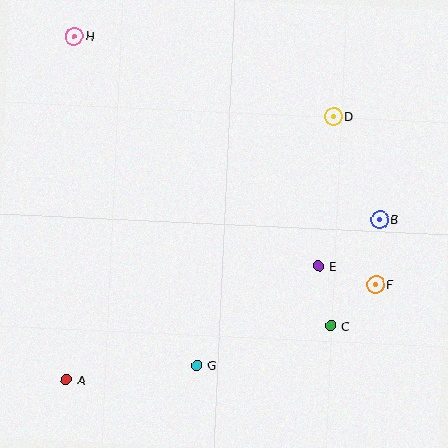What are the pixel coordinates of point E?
Point E is at (318, 266).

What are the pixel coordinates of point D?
Point D is at (333, 116).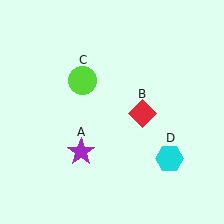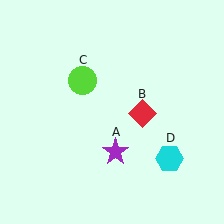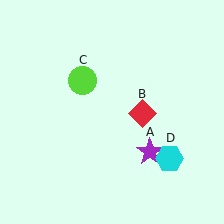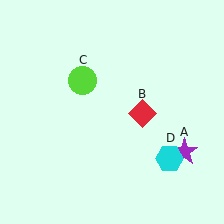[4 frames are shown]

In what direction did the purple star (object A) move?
The purple star (object A) moved right.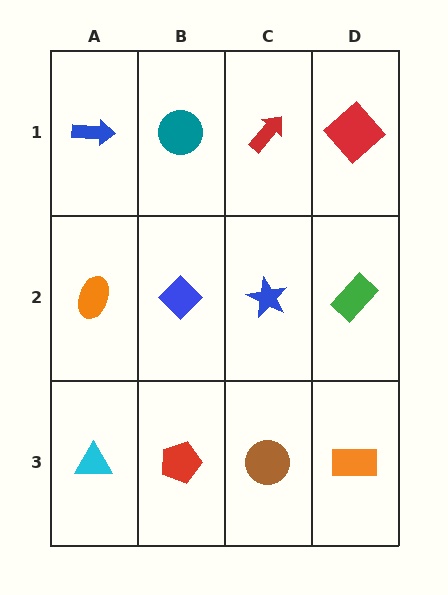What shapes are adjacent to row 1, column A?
An orange ellipse (row 2, column A), a teal circle (row 1, column B).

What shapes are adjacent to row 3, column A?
An orange ellipse (row 2, column A), a red pentagon (row 3, column B).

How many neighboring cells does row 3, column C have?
3.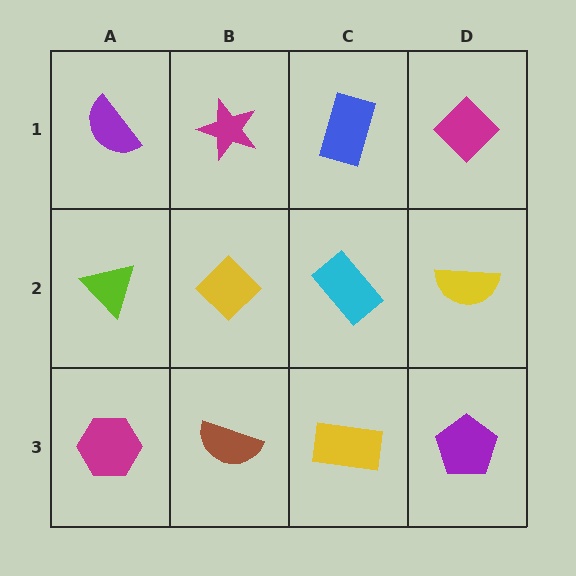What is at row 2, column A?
A lime triangle.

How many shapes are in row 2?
4 shapes.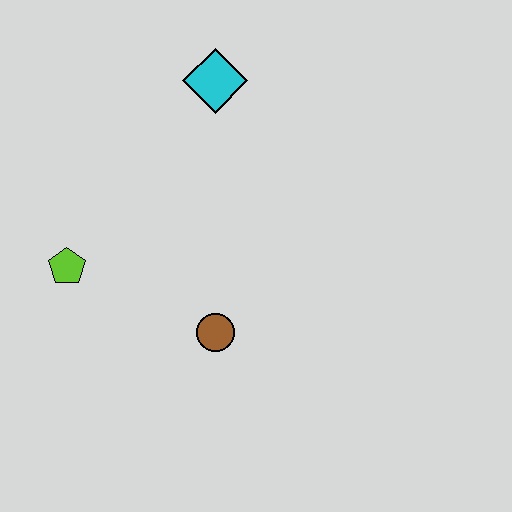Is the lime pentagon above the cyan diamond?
No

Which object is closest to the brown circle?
The lime pentagon is closest to the brown circle.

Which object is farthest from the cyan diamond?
The brown circle is farthest from the cyan diamond.